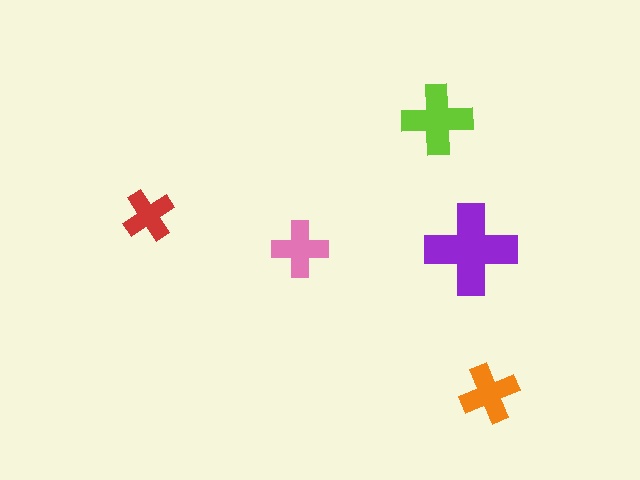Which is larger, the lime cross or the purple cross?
The purple one.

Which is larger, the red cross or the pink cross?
The pink one.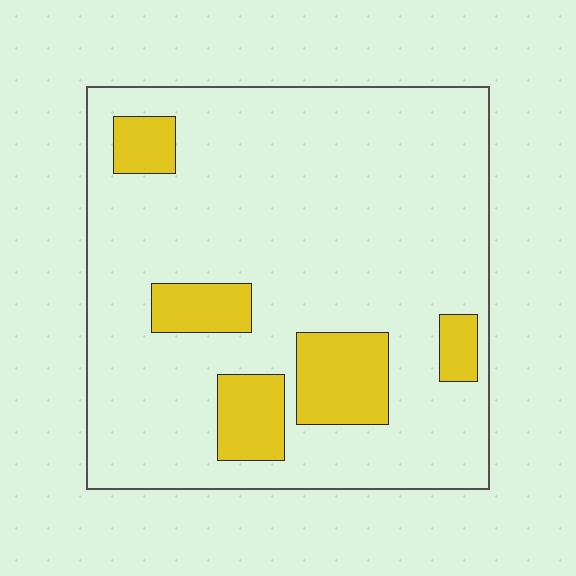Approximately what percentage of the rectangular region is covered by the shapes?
Approximately 15%.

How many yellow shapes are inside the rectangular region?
5.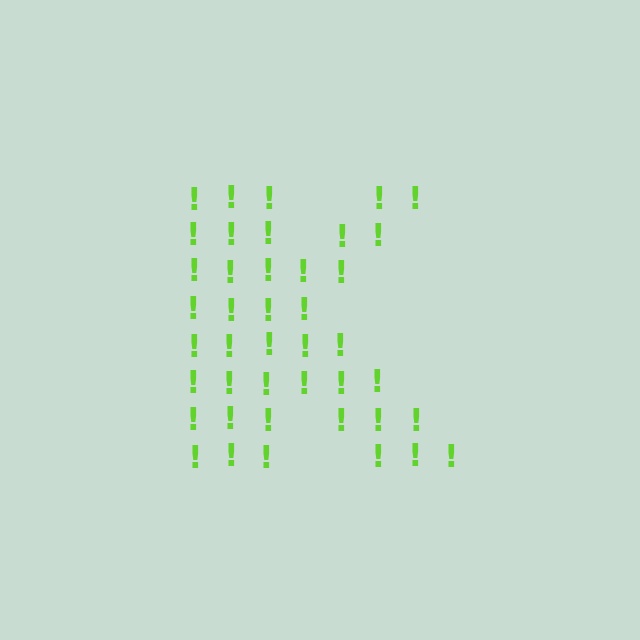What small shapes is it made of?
It is made of small exclamation marks.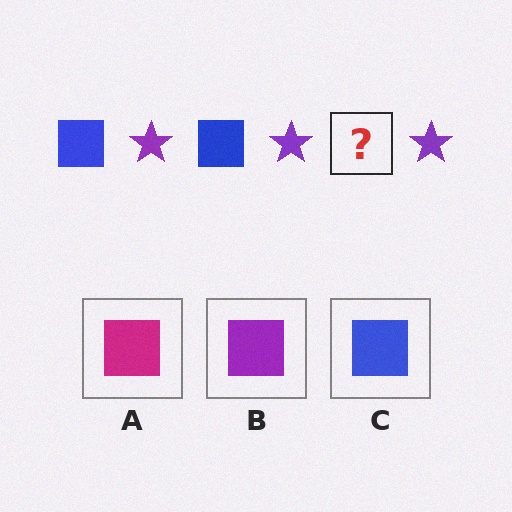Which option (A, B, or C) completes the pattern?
C.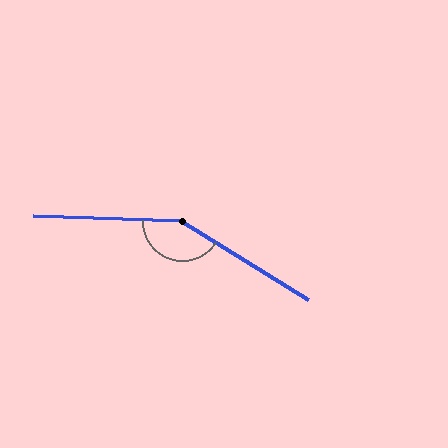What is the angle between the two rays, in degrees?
Approximately 150 degrees.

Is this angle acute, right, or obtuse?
It is obtuse.